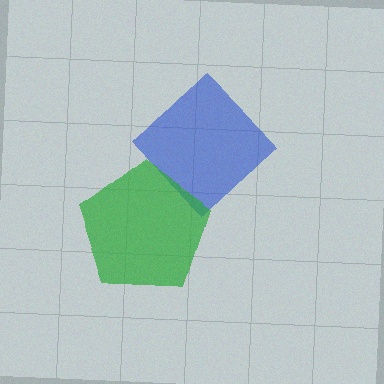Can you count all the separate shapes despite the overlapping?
Yes, there are 2 separate shapes.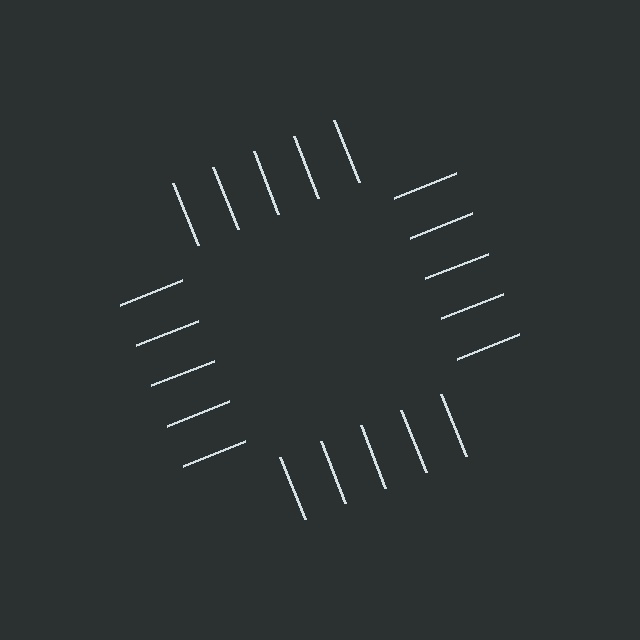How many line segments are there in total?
20 — 5 along each of the 4 edges.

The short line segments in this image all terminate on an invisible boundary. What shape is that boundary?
An illusory square — the line segments terminate on its edges but no continuous stroke is drawn.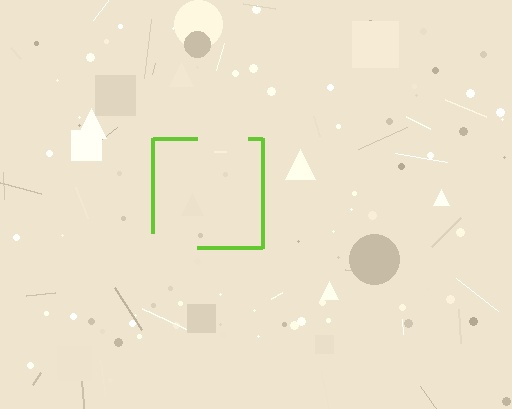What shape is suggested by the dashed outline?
The dashed outline suggests a square.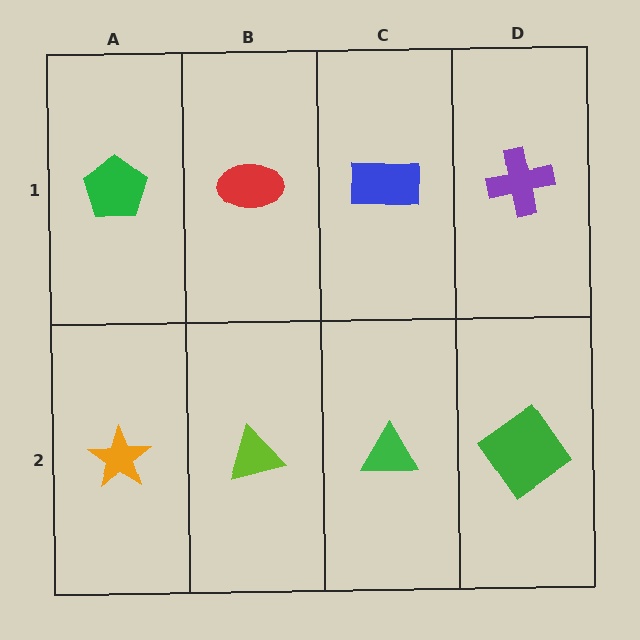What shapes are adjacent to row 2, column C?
A blue rectangle (row 1, column C), a lime triangle (row 2, column B), a green diamond (row 2, column D).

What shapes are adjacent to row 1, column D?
A green diamond (row 2, column D), a blue rectangle (row 1, column C).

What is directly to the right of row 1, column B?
A blue rectangle.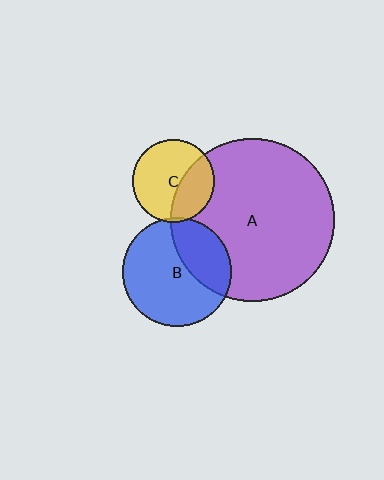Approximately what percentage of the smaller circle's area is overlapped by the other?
Approximately 5%.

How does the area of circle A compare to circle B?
Approximately 2.3 times.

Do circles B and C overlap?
Yes.